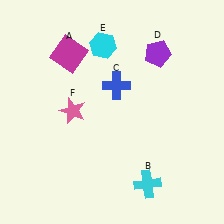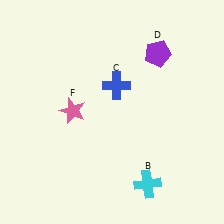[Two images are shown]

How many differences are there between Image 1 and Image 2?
There are 2 differences between the two images.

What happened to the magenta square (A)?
The magenta square (A) was removed in Image 2. It was in the top-left area of Image 1.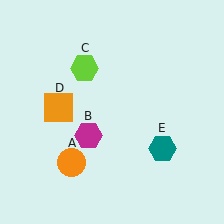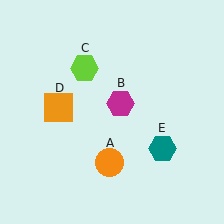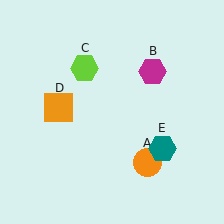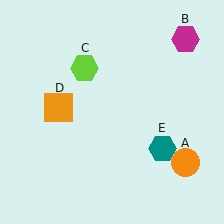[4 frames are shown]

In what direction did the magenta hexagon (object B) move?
The magenta hexagon (object B) moved up and to the right.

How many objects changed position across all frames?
2 objects changed position: orange circle (object A), magenta hexagon (object B).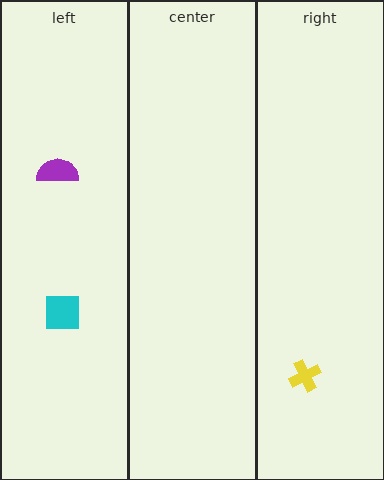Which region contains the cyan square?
The left region.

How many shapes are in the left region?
2.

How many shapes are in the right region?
1.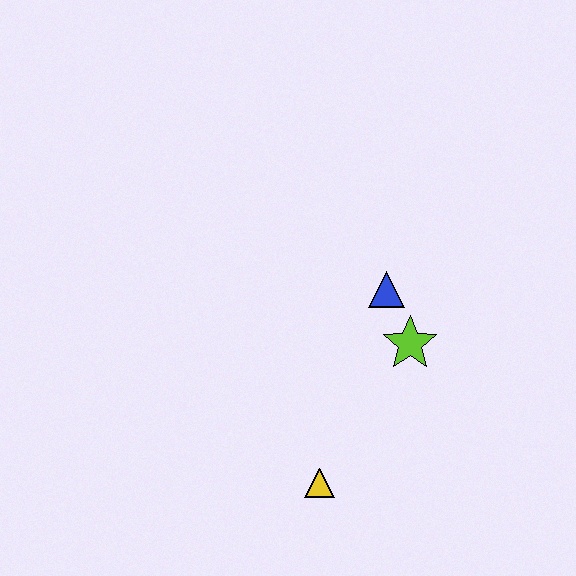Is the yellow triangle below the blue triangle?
Yes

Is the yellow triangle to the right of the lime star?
No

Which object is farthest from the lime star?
The yellow triangle is farthest from the lime star.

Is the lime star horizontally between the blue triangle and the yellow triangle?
No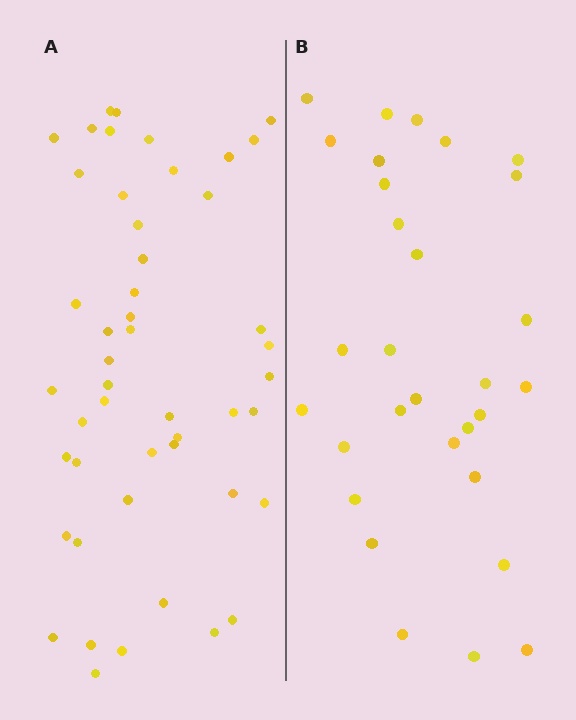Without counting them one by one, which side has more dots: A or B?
Region A (the left region) has more dots.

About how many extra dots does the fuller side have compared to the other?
Region A has approximately 20 more dots than region B.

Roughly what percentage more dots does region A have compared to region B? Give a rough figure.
About 60% more.